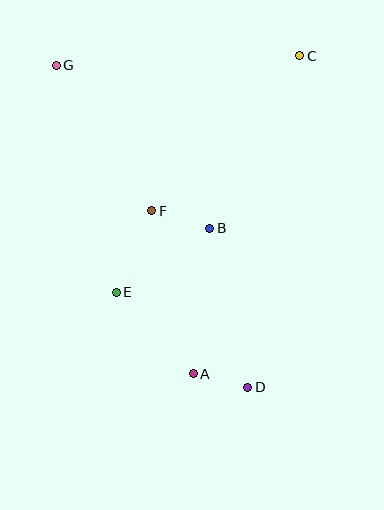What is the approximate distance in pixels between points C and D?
The distance between C and D is approximately 335 pixels.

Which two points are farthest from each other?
Points D and G are farthest from each other.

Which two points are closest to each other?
Points A and D are closest to each other.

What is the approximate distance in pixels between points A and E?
The distance between A and E is approximately 112 pixels.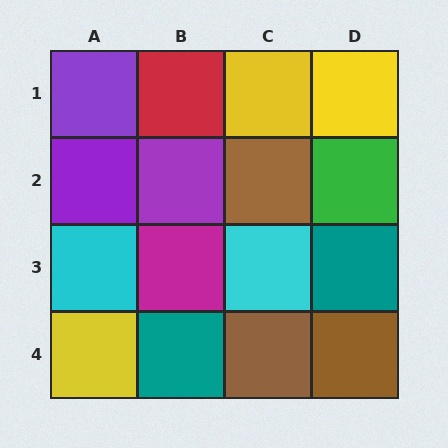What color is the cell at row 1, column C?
Yellow.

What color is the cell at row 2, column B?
Purple.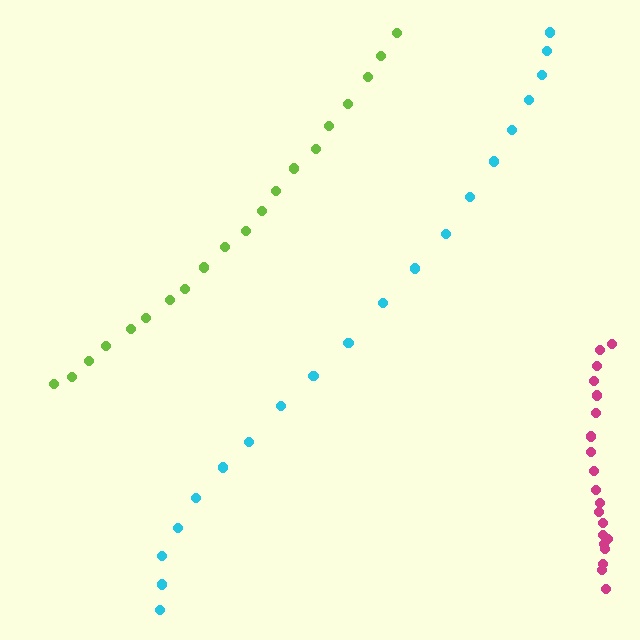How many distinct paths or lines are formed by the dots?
There are 3 distinct paths.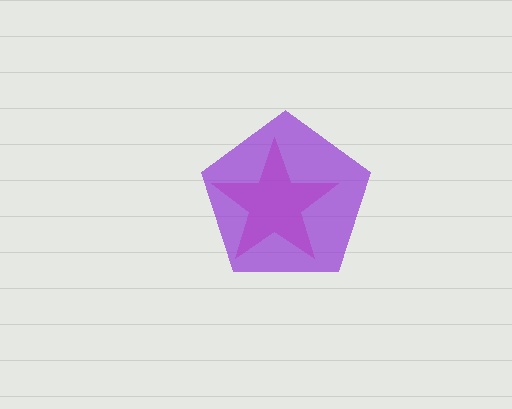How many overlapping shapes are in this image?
There are 2 overlapping shapes in the image.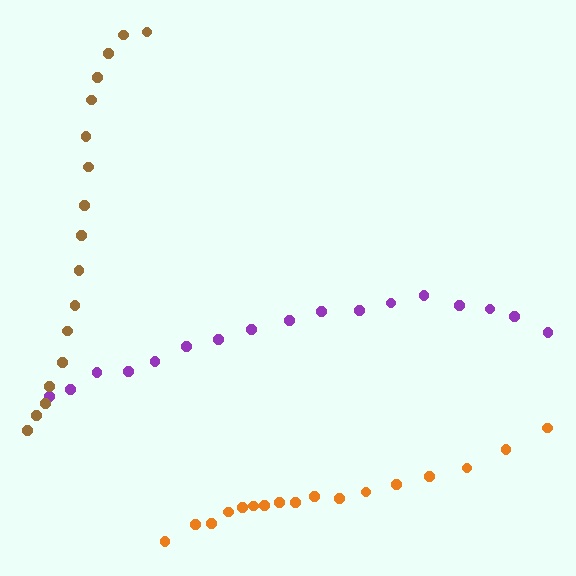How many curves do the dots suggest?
There are 3 distinct paths.